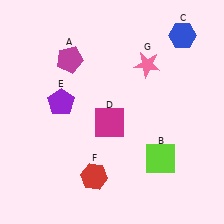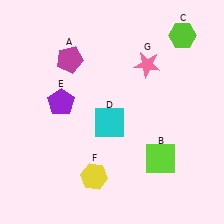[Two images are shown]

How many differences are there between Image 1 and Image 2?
There are 3 differences between the two images.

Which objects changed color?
C changed from blue to lime. D changed from magenta to cyan. F changed from red to yellow.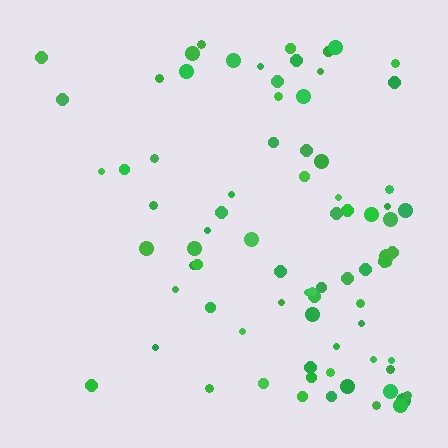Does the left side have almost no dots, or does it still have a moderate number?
Still a moderate number, just noticeably fewer than the right.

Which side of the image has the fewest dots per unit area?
The left.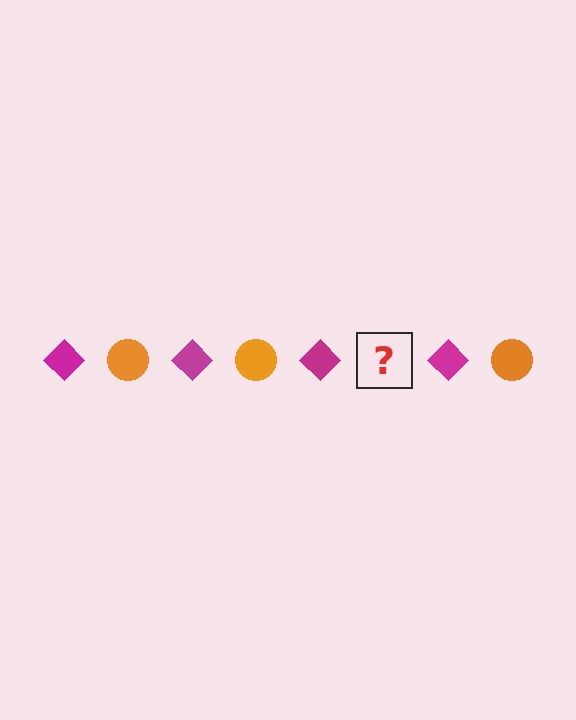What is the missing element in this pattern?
The missing element is an orange circle.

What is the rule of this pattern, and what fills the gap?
The rule is that the pattern alternates between magenta diamond and orange circle. The gap should be filled with an orange circle.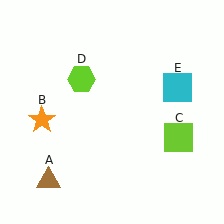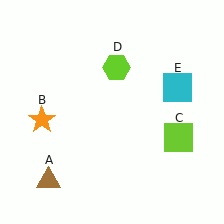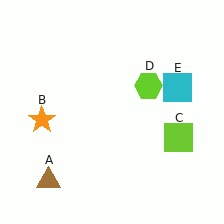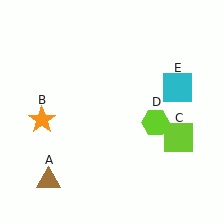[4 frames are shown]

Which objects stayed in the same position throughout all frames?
Brown triangle (object A) and orange star (object B) and lime square (object C) and cyan square (object E) remained stationary.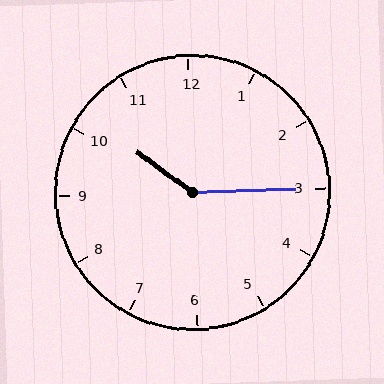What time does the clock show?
10:15.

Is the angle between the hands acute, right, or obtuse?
It is obtuse.